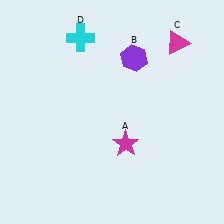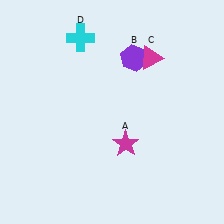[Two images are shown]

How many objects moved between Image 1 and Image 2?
1 object moved between the two images.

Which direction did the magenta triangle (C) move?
The magenta triangle (C) moved left.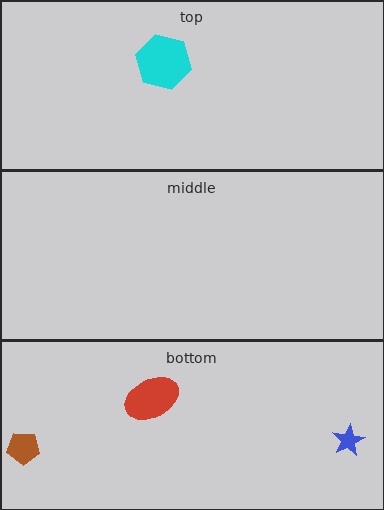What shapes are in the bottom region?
The brown pentagon, the blue star, the red ellipse.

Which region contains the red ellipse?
The bottom region.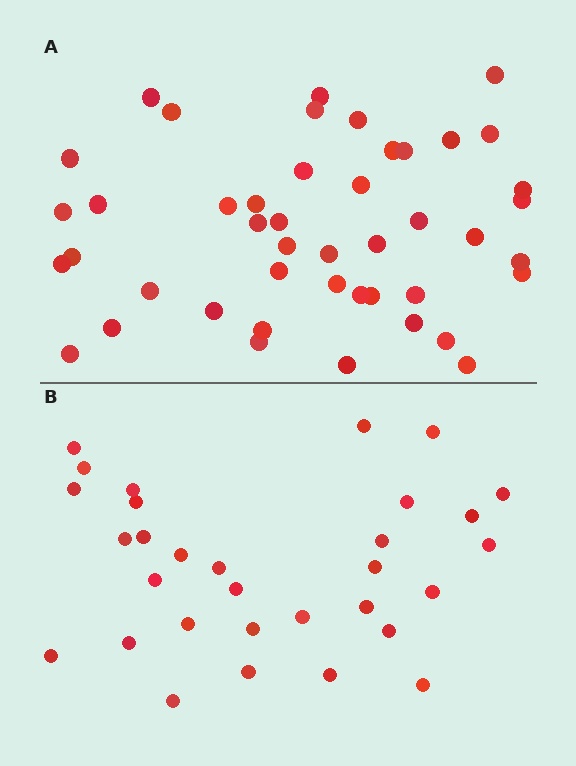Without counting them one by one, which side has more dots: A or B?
Region A (the top region) has more dots.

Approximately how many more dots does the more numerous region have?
Region A has approximately 15 more dots than region B.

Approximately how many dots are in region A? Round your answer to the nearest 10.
About 40 dots. (The exact count is 45, which rounds to 40.)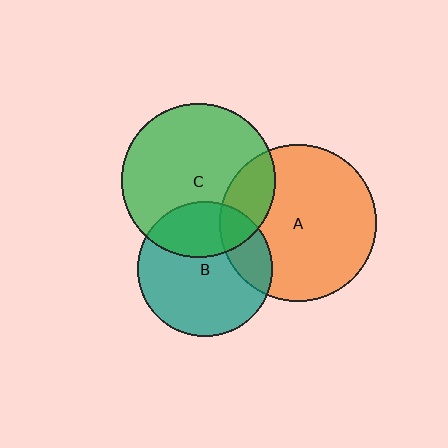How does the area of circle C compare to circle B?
Approximately 1.3 times.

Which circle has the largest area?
Circle A (orange).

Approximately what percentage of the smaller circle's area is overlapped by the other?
Approximately 30%.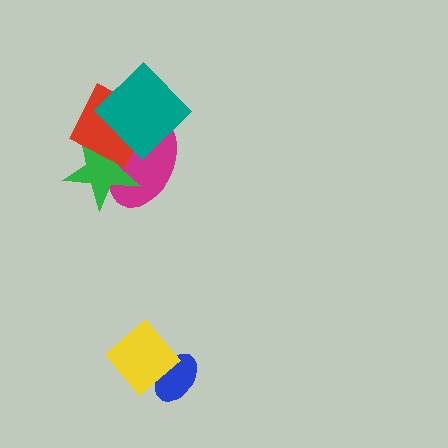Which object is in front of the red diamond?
The teal diamond is in front of the red diamond.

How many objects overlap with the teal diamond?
3 objects overlap with the teal diamond.